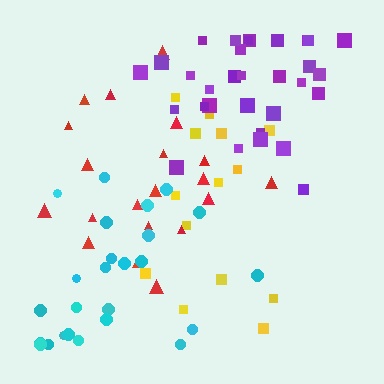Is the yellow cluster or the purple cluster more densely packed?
Purple.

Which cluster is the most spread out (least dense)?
Red.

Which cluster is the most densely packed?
Purple.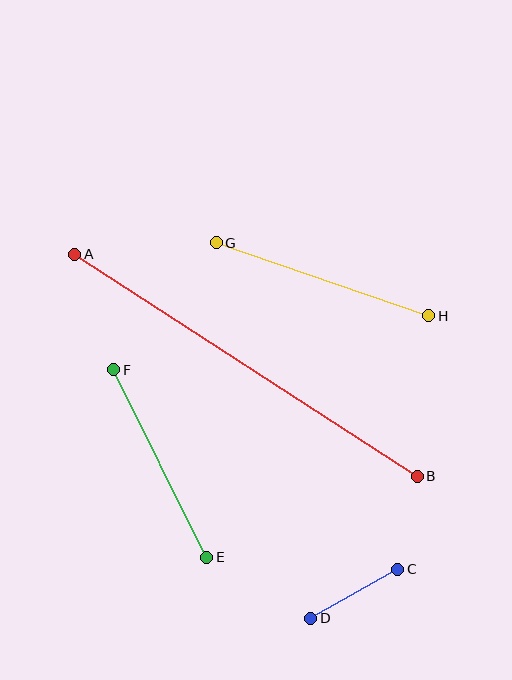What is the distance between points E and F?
The distance is approximately 209 pixels.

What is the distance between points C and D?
The distance is approximately 100 pixels.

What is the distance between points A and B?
The distance is approximately 408 pixels.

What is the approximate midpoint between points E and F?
The midpoint is at approximately (160, 463) pixels.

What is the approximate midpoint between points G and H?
The midpoint is at approximately (322, 279) pixels.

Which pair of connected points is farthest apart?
Points A and B are farthest apart.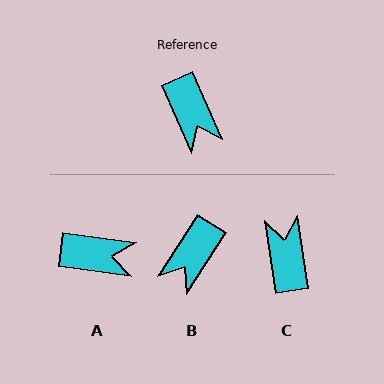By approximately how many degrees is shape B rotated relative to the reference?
Approximately 56 degrees clockwise.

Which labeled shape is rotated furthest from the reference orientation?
C, about 165 degrees away.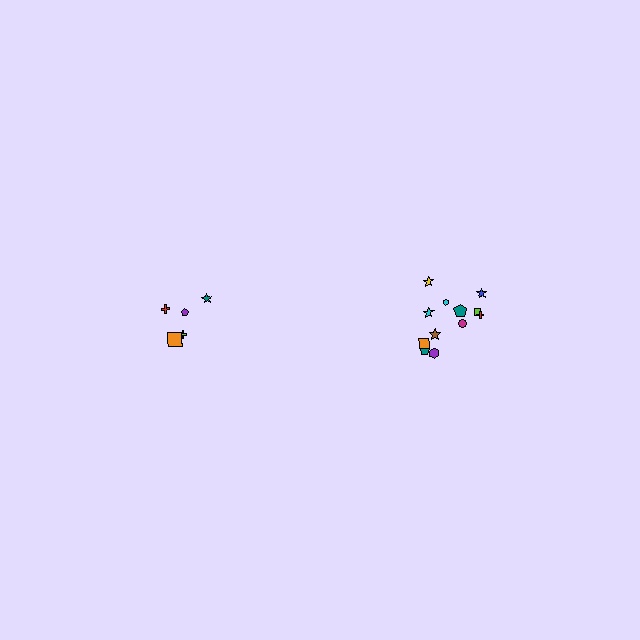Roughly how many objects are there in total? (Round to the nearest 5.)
Roughly 15 objects in total.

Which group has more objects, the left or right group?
The right group.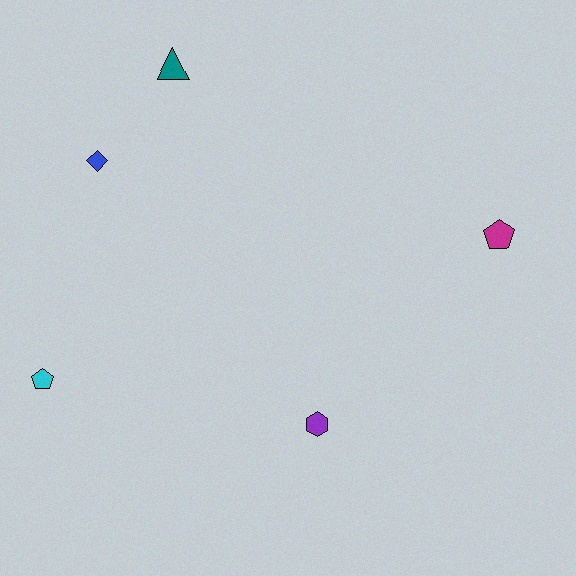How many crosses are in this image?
There are no crosses.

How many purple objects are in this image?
There is 1 purple object.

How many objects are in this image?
There are 5 objects.